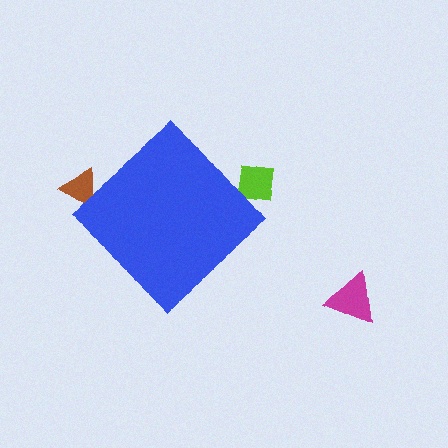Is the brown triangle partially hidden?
Yes, the brown triangle is partially hidden behind the blue diamond.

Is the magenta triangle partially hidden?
No, the magenta triangle is fully visible.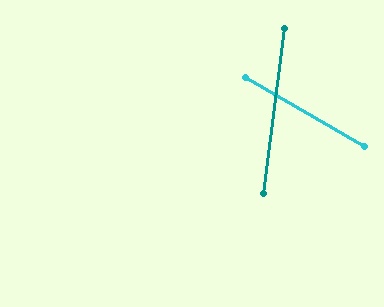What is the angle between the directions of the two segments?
Approximately 67 degrees.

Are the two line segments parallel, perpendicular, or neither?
Neither parallel nor perpendicular — they differ by about 67°.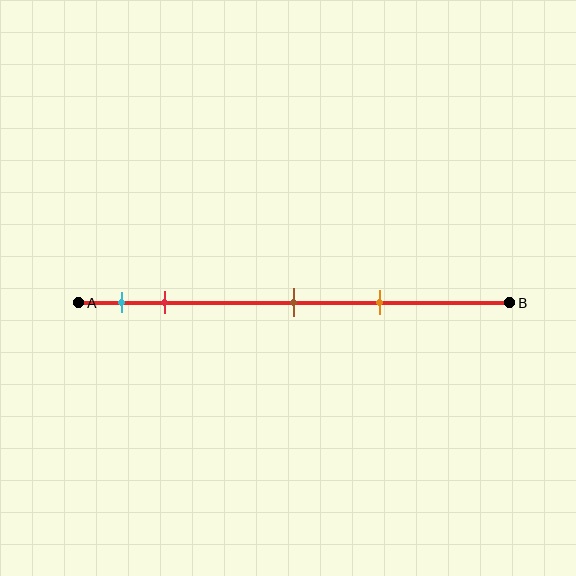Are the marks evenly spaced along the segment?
No, the marks are not evenly spaced.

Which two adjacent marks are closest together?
The cyan and red marks are the closest adjacent pair.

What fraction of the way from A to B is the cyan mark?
The cyan mark is approximately 10% (0.1) of the way from A to B.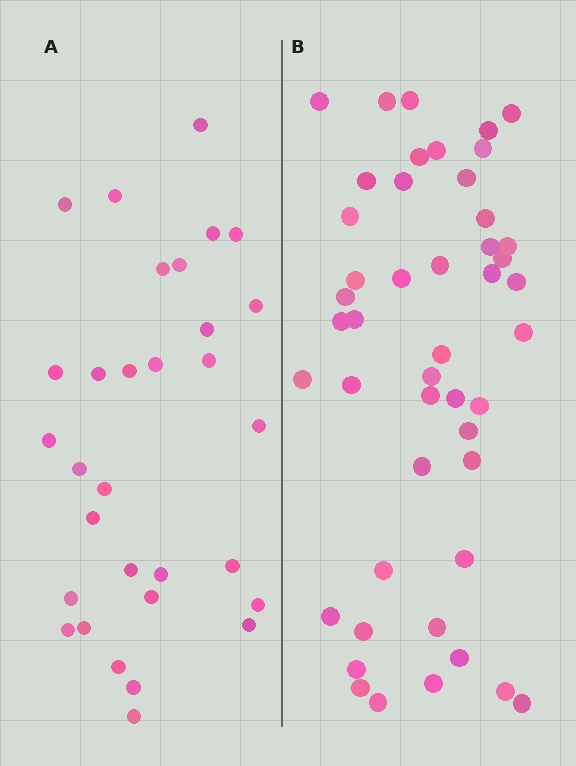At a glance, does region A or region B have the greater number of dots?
Region B (the right region) has more dots.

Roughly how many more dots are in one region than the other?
Region B has approximately 15 more dots than region A.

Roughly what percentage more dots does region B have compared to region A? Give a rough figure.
About 50% more.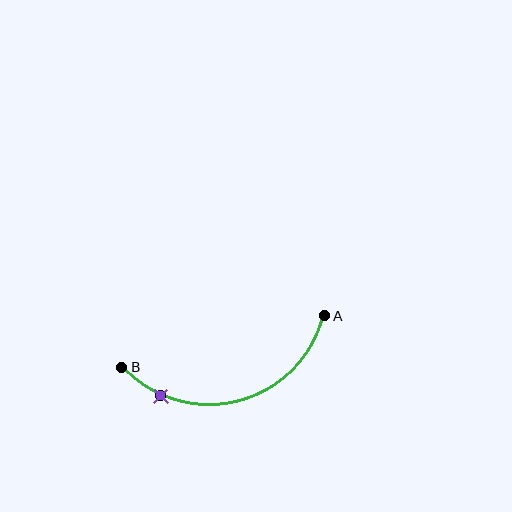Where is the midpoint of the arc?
The arc midpoint is the point on the curve farthest from the straight line joining A and B. It sits below that line.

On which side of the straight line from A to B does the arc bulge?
The arc bulges below the straight line connecting A and B.